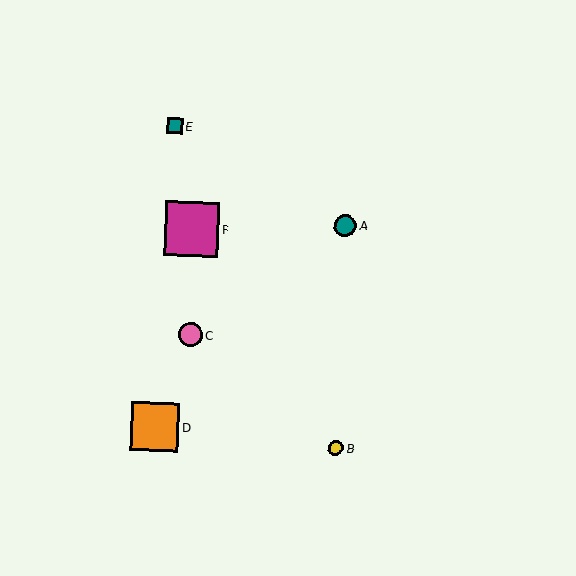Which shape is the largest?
The magenta square (labeled F) is the largest.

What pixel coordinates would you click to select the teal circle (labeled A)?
Click at (345, 226) to select the teal circle A.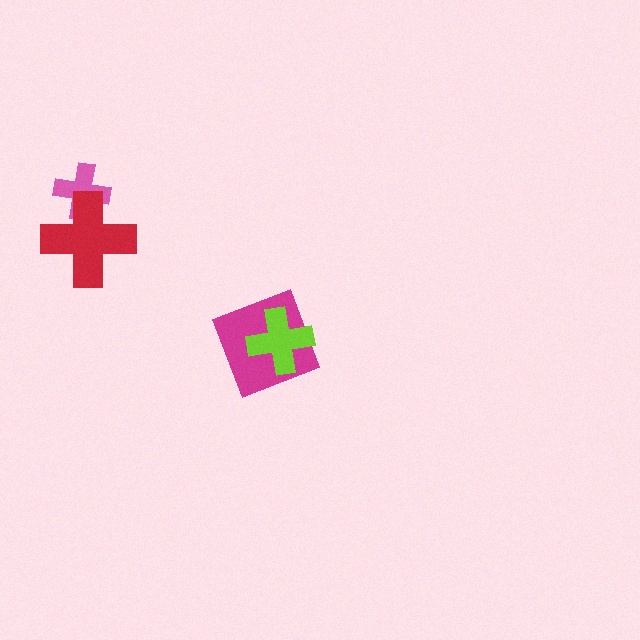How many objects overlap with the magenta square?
1 object overlaps with the magenta square.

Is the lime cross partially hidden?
No, no other shape covers it.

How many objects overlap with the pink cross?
1 object overlaps with the pink cross.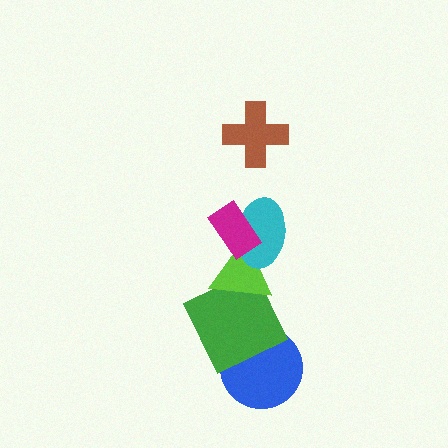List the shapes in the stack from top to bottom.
From top to bottom: the brown cross, the magenta rectangle, the cyan ellipse, the lime triangle, the green square, the blue circle.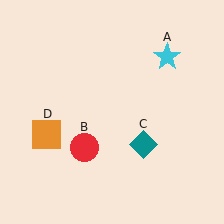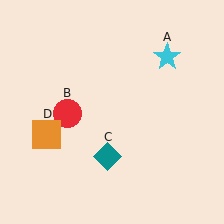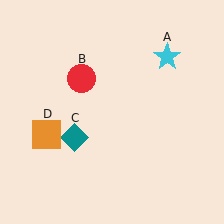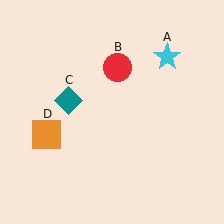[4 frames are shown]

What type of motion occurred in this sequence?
The red circle (object B), teal diamond (object C) rotated clockwise around the center of the scene.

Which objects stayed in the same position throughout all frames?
Cyan star (object A) and orange square (object D) remained stationary.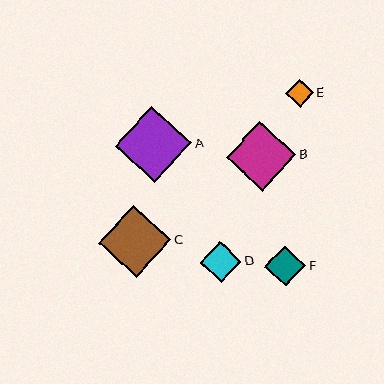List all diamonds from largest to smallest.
From largest to smallest: A, C, B, D, F, E.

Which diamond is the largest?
Diamond A is the largest with a size of approximately 76 pixels.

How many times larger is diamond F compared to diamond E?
Diamond F is approximately 1.5 times the size of diamond E.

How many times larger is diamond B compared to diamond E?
Diamond B is approximately 2.5 times the size of diamond E.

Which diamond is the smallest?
Diamond E is the smallest with a size of approximately 28 pixels.